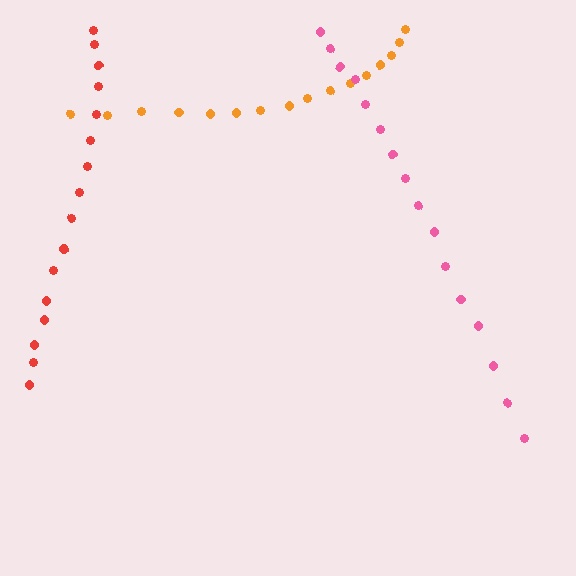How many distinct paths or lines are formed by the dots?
There are 3 distinct paths.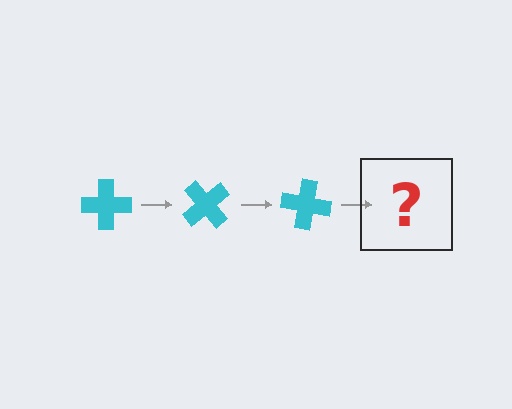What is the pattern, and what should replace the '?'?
The pattern is that the cross rotates 50 degrees each step. The '?' should be a cyan cross rotated 150 degrees.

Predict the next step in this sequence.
The next step is a cyan cross rotated 150 degrees.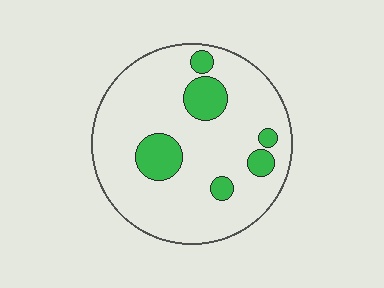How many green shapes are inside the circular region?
6.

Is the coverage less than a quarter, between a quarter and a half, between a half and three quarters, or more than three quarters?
Less than a quarter.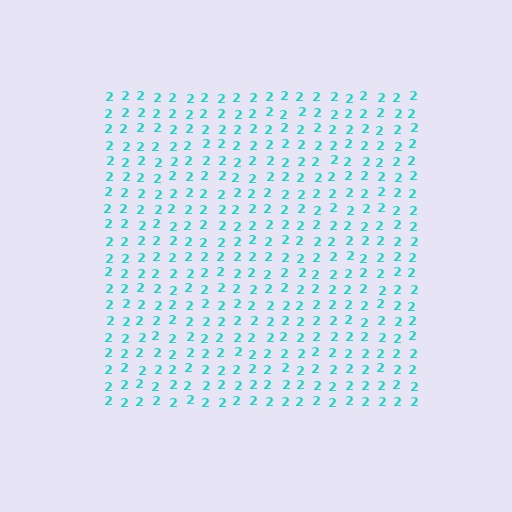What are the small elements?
The small elements are digit 2's.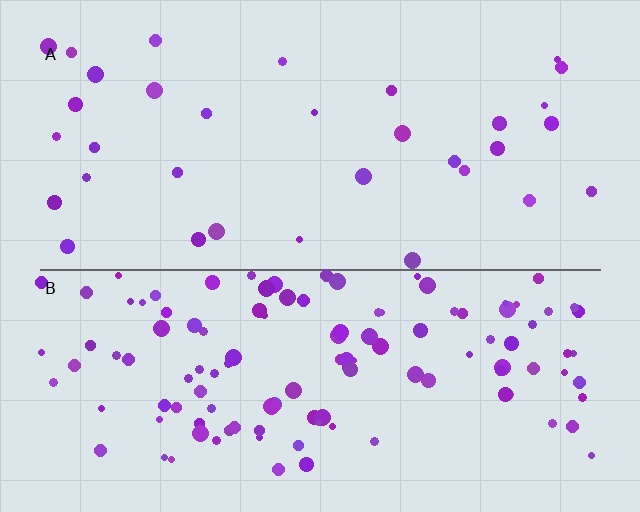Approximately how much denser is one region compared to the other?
Approximately 3.6× — region B over region A.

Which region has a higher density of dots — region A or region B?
B (the bottom).